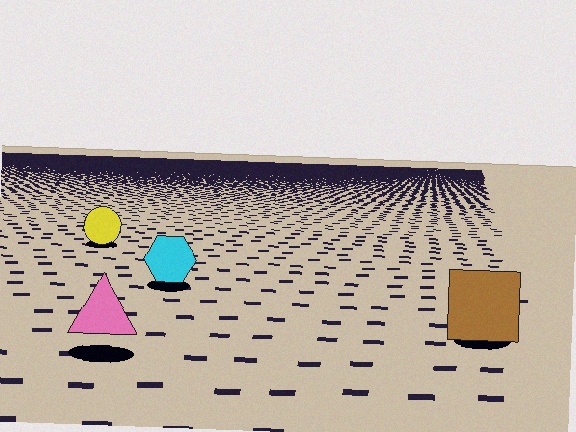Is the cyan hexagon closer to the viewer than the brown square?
No. The brown square is closer — you can tell from the texture gradient: the ground texture is coarser near it.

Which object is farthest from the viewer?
The yellow circle is farthest from the viewer. It appears smaller and the ground texture around it is denser.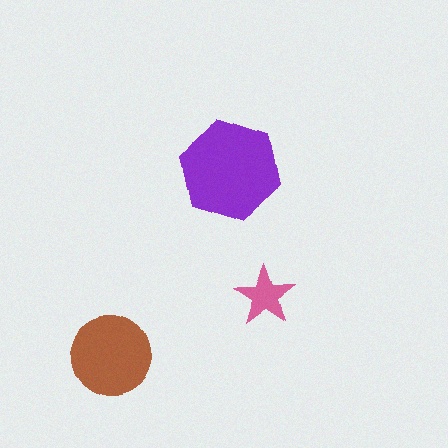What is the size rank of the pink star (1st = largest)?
3rd.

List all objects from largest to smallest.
The purple hexagon, the brown circle, the pink star.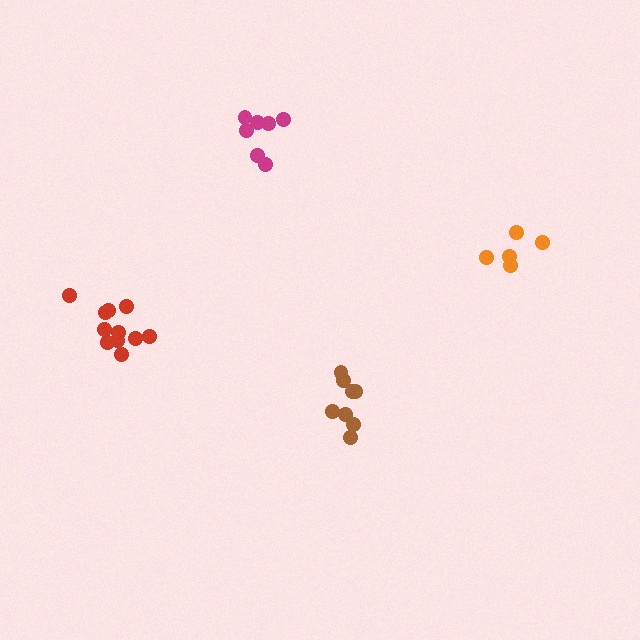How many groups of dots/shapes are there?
There are 4 groups.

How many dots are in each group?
Group 1: 7 dots, Group 2: 11 dots, Group 3: 8 dots, Group 4: 5 dots (31 total).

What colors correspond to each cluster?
The clusters are colored: magenta, red, brown, orange.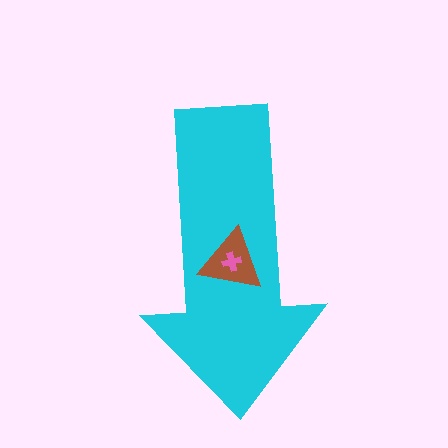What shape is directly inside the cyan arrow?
The brown triangle.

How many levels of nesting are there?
3.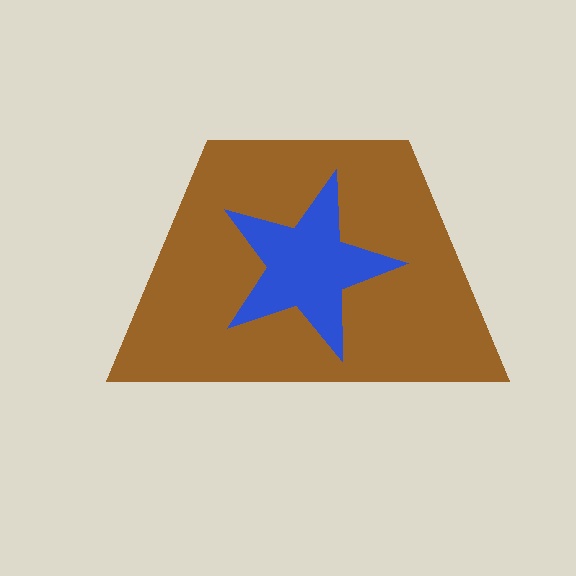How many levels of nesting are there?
2.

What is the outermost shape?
The brown trapezoid.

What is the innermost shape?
The blue star.